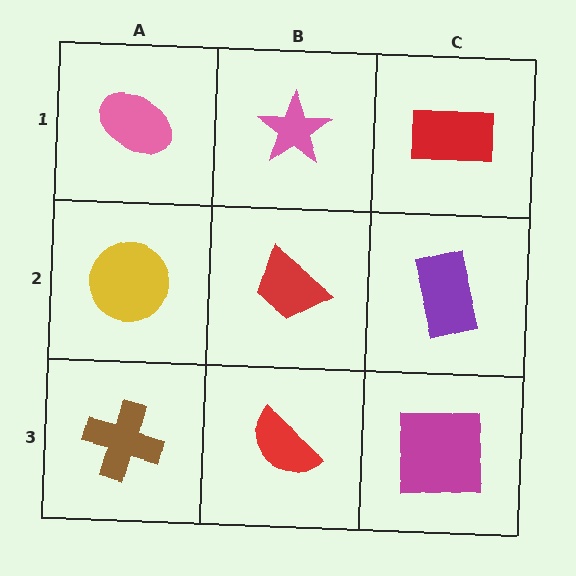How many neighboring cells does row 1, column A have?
2.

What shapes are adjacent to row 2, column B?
A pink star (row 1, column B), a red semicircle (row 3, column B), a yellow circle (row 2, column A), a purple rectangle (row 2, column C).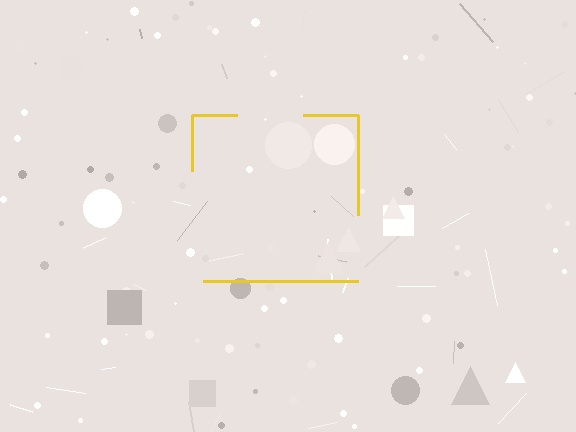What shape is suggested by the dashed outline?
The dashed outline suggests a square.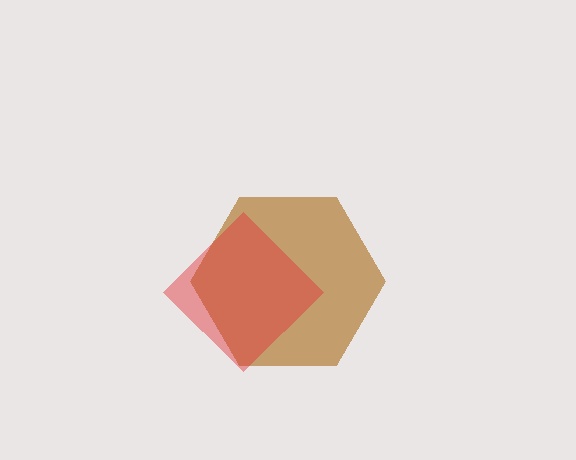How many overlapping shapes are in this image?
There are 2 overlapping shapes in the image.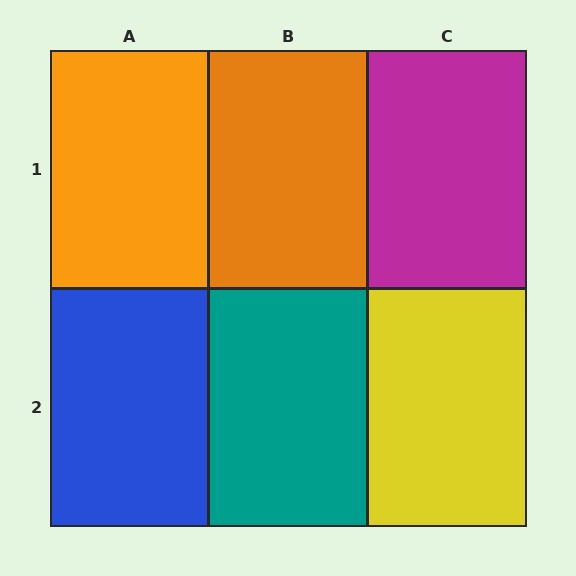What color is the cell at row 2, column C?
Yellow.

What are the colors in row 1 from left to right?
Orange, orange, magenta.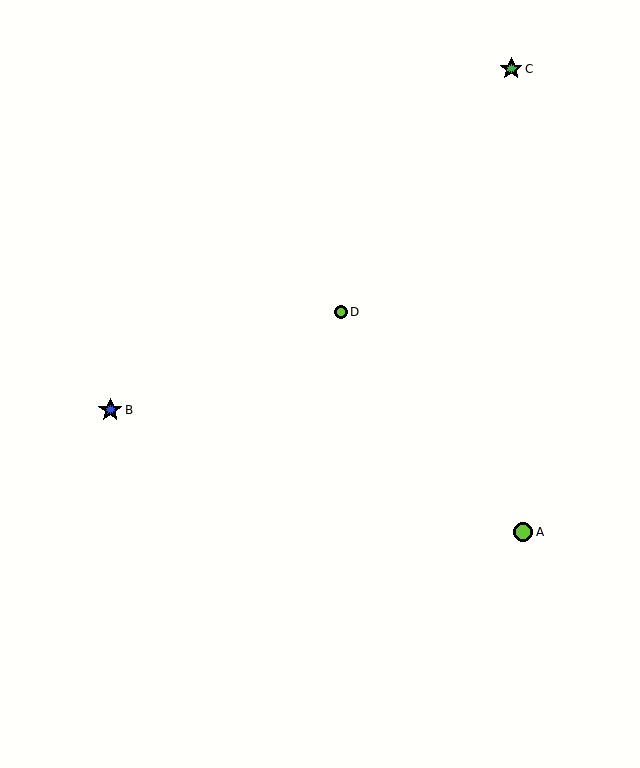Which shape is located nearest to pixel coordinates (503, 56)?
The green star (labeled C) at (511, 69) is nearest to that location.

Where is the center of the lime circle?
The center of the lime circle is at (341, 312).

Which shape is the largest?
The blue star (labeled B) is the largest.